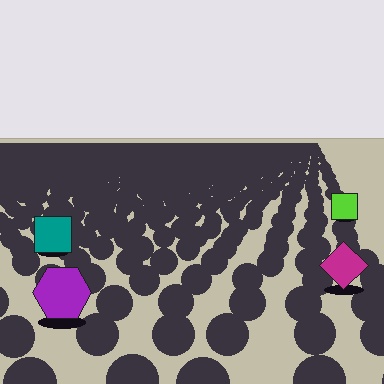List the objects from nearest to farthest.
From nearest to farthest: the purple hexagon, the magenta diamond, the teal square, the lime square.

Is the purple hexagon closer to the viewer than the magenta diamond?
Yes. The purple hexagon is closer — you can tell from the texture gradient: the ground texture is coarser near it.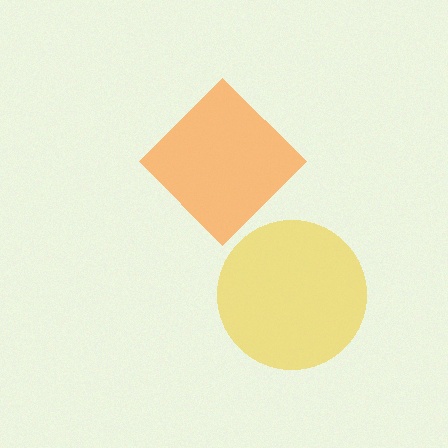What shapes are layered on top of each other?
The layered shapes are: an orange diamond, a yellow circle.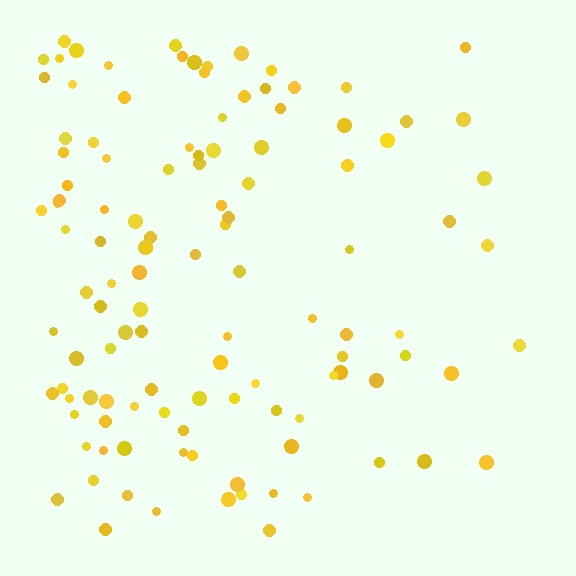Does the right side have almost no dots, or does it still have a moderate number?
Still a moderate number, just noticeably fewer than the left.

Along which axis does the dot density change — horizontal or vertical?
Horizontal.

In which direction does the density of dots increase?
From right to left, with the left side densest.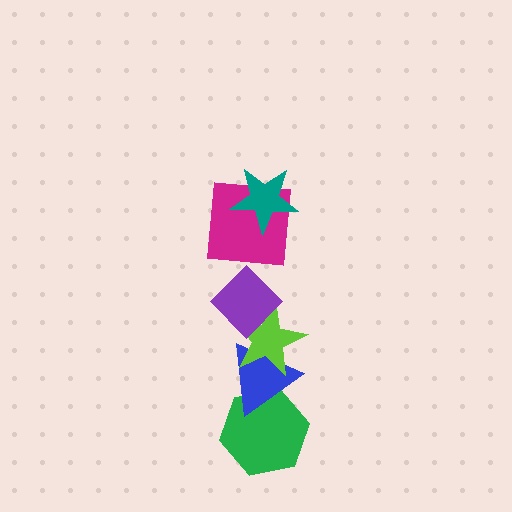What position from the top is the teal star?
The teal star is 1st from the top.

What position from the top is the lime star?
The lime star is 4th from the top.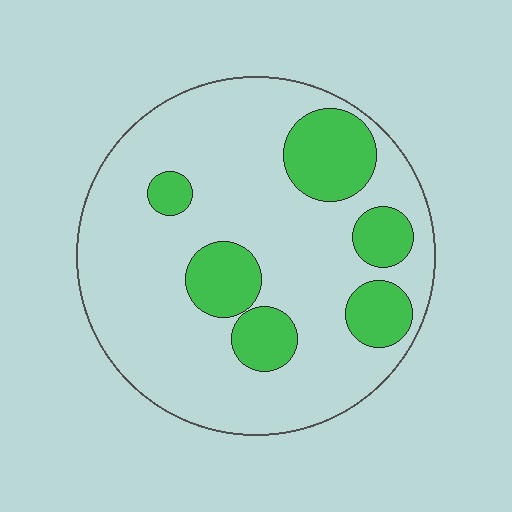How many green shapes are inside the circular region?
6.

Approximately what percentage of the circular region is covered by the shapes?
Approximately 25%.